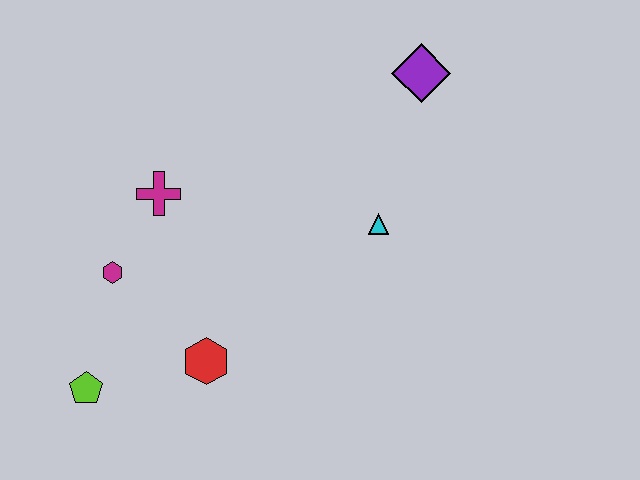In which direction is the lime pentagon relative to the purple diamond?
The lime pentagon is to the left of the purple diamond.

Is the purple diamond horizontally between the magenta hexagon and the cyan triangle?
No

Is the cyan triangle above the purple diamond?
No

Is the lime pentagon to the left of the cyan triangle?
Yes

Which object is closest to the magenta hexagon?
The magenta cross is closest to the magenta hexagon.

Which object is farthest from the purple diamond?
The lime pentagon is farthest from the purple diamond.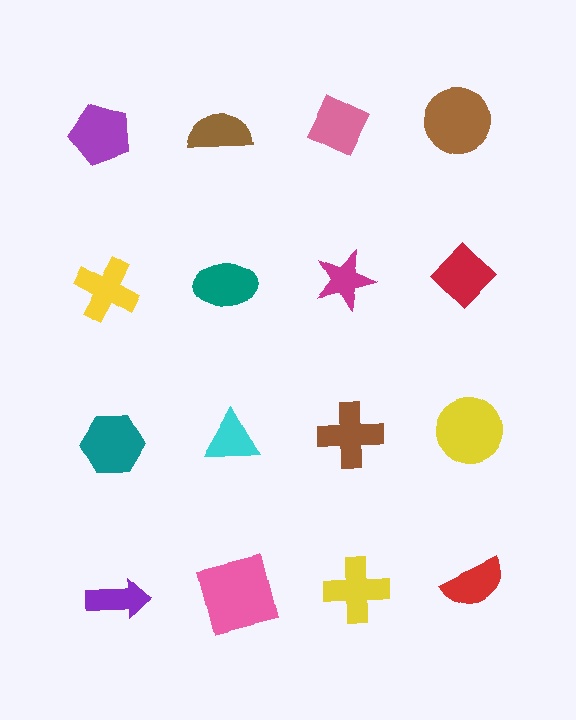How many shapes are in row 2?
4 shapes.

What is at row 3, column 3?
A brown cross.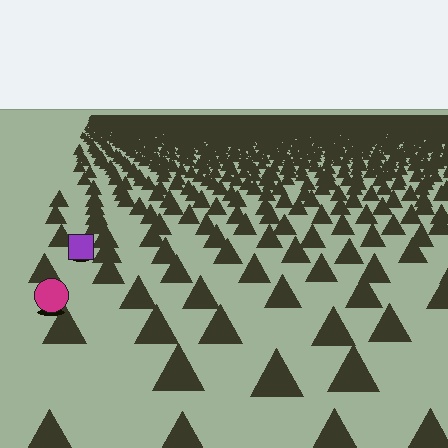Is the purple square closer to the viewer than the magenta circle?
No. The magenta circle is closer — you can tell from the texture gradient: the ground texture is coarser near it.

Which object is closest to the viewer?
The magenta circle is closest. The texture marks near it are larger and more spread out.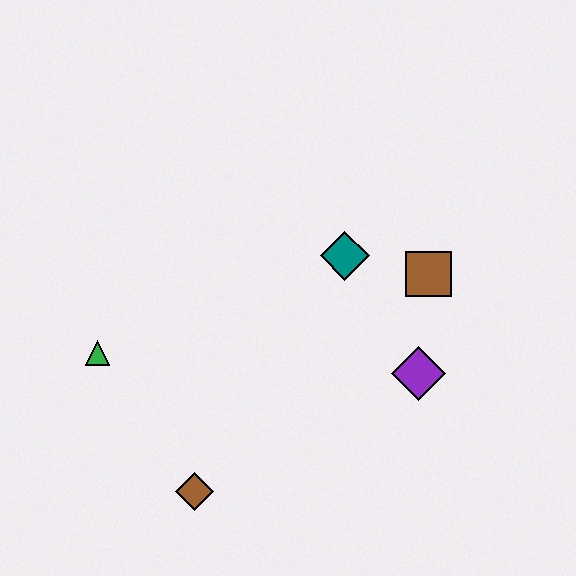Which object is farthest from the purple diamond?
The green triangle is farthest from the purple diamond.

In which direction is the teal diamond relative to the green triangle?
The teal diamond is to the right of the green triangle.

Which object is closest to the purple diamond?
The brown square is closest to the purple diamond.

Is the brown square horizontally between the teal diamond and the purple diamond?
No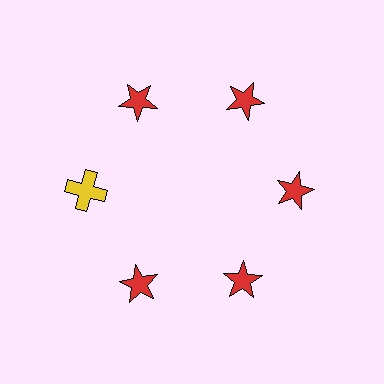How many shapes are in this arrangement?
There are 6 shapes arranged in a ring pattern.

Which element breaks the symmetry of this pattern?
The yellow cross at roughly the 9 o'clock position breaks the symmetry. All other shapes are red stars.